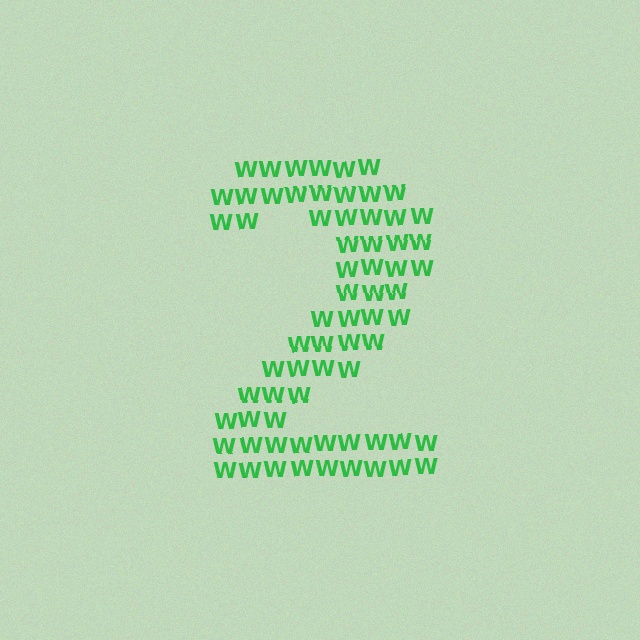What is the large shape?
The large shape is the digit 2.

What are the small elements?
The small elements are letter W's.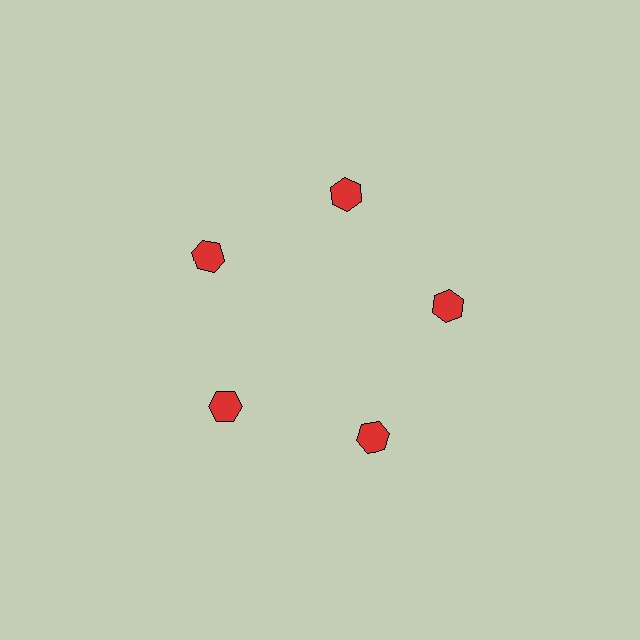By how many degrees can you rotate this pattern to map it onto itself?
The pattern maps onto itself every 72 degrees of rotation.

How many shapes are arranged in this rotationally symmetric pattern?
There are 5 shapes, arranged in 5 groups of 1.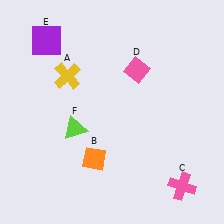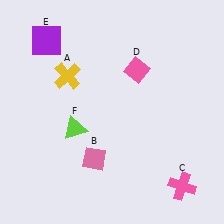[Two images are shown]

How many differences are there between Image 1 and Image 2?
There is 1 difference between the two images.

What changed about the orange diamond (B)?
In Image 1, B is orange. In Image 2, it changed to pink.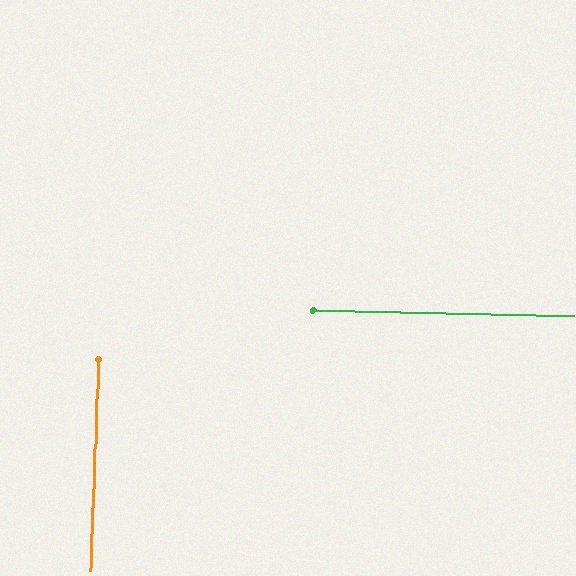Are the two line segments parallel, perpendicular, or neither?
Perpendicular — they meet at approximately 89°.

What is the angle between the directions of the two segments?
Approximately 89 degrees.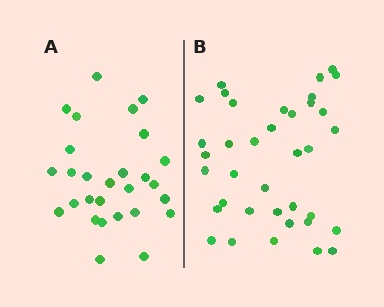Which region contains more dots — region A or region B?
Region B (the right region) has more dots.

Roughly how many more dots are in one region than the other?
Region B has roughly 8 or so more dots than region A.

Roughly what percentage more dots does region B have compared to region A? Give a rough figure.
About 30% more.